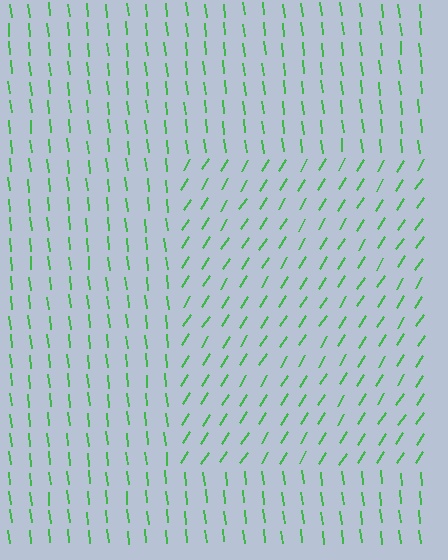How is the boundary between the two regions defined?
The boundary is defined purely by a change in line orientation (approximately 39 degrees difference). All lines are the same color and thickness.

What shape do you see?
I see a rectangle.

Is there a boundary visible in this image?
Yes, there is a texture boundary formed by a change in line orientation.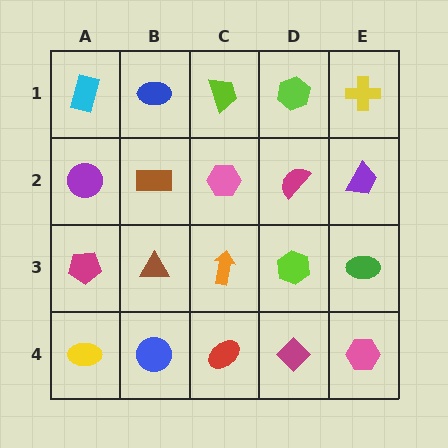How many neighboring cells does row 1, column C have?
3.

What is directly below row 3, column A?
A yellow ellipse.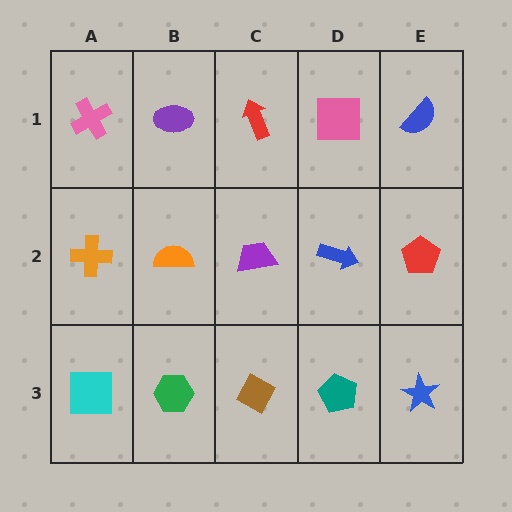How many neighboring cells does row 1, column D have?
3.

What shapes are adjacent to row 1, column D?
A blue arrow (row 2, column D), a red arrow (row 1, column C), a blue semicircle (row 1, column E).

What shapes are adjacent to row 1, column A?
An orange cross (row 2, column A), a purple ellipse (row 1, column B).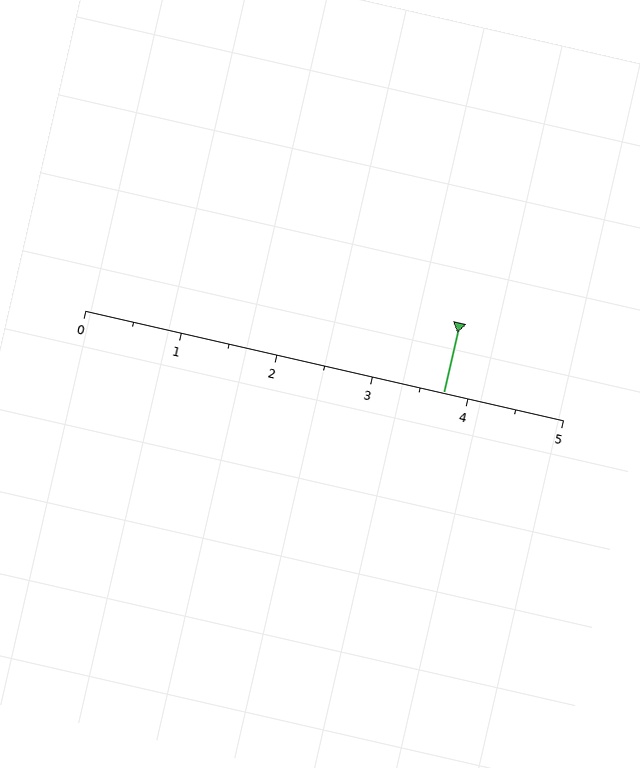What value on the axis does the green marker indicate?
The marker indicates approximately 3.8.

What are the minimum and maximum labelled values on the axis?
The axis runs from 0 to 5.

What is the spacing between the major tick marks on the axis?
The major ticks are spaced 1 apart.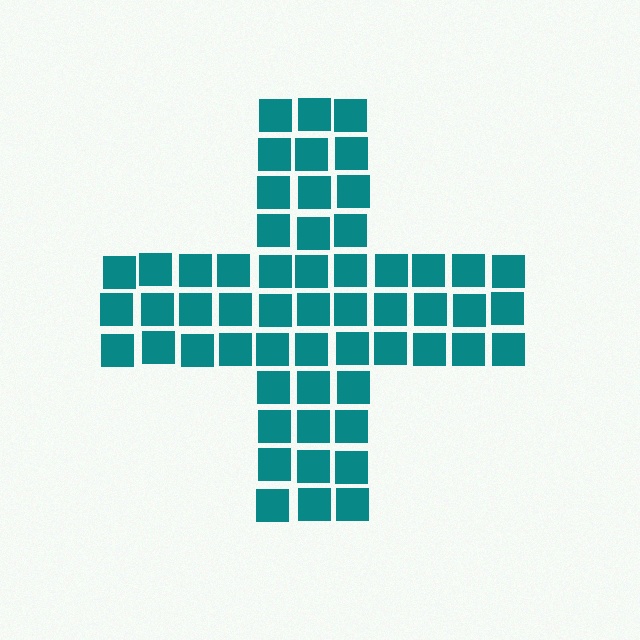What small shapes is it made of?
It is made of small squares.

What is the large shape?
The large shape is a cross.